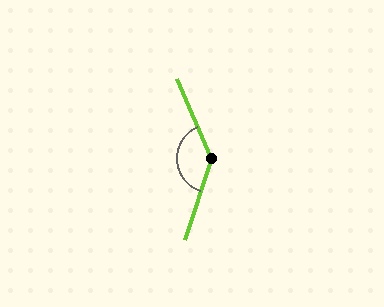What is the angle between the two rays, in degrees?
Approximately 138 degrees.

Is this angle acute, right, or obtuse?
It is obtuse.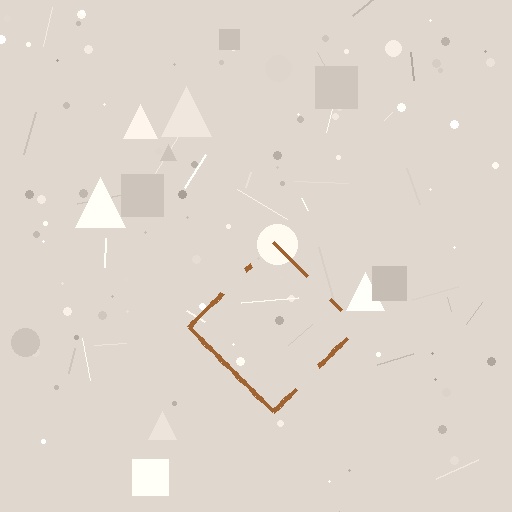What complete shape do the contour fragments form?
The contour fragments form a diamond.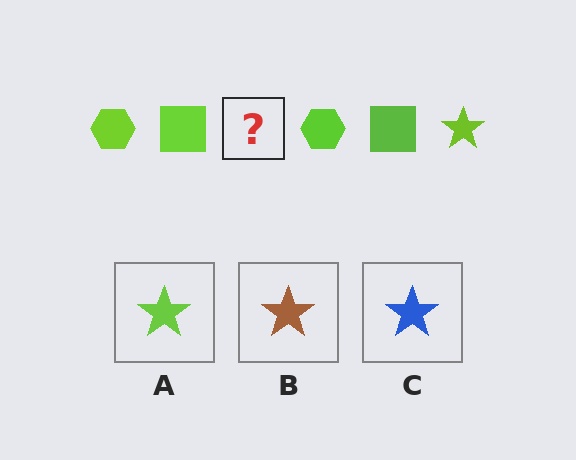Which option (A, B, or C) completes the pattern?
A.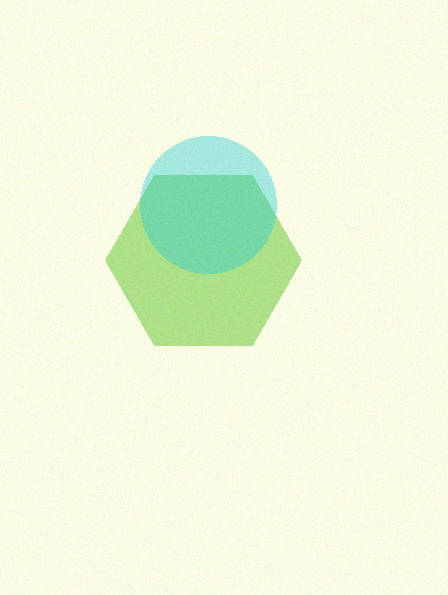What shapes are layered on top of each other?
The layered shapes are: a lime hexagon, a cyan circle.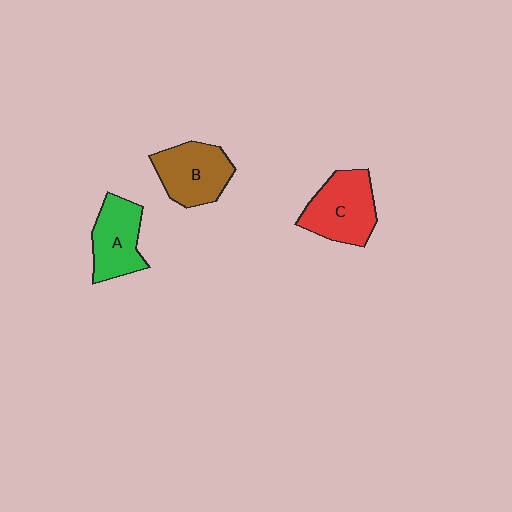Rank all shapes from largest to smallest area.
From largest to smallest: C (red), B (brown), A (green).